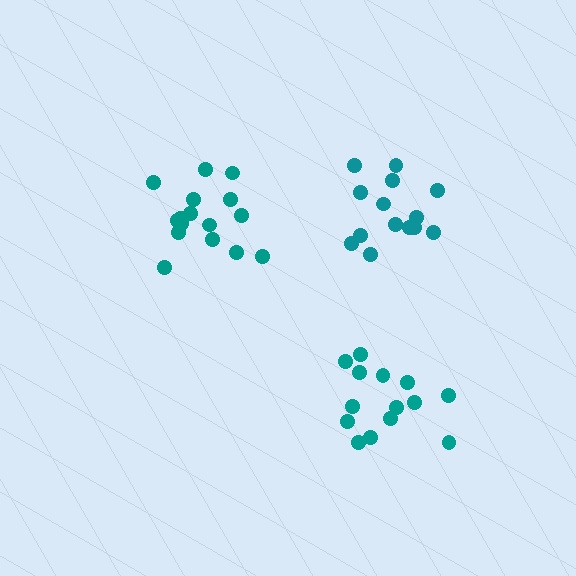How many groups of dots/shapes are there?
There are 3 groups.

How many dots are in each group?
Group 1: 16 dots, Group 2: 14 dots, Group 3: 14 dots (44 total).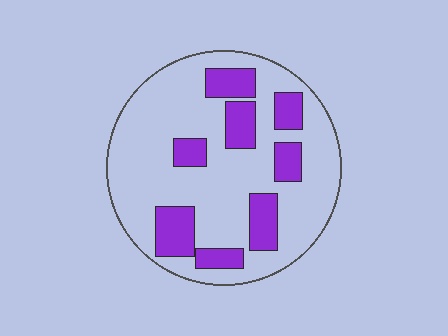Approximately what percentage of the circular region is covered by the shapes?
Approximately 25%.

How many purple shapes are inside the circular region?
8.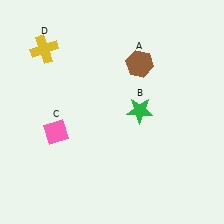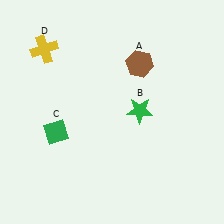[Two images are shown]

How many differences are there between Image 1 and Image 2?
There is 1 difference between the two images.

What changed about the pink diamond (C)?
In Image 1, C is pink. In Image 2, it changed to green.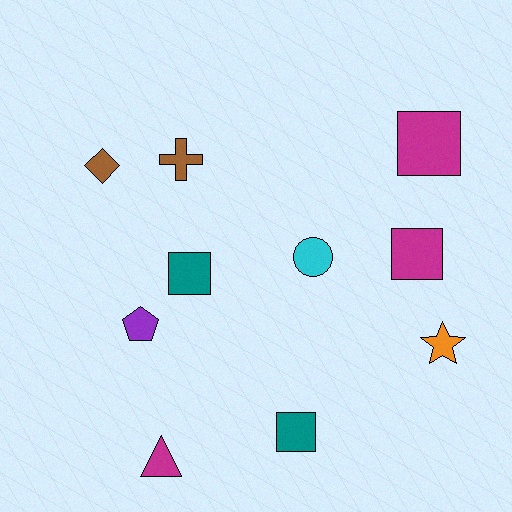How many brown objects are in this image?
There are 2 brown objects.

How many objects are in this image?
There are 10 objects.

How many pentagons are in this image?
There is 1 pentagon.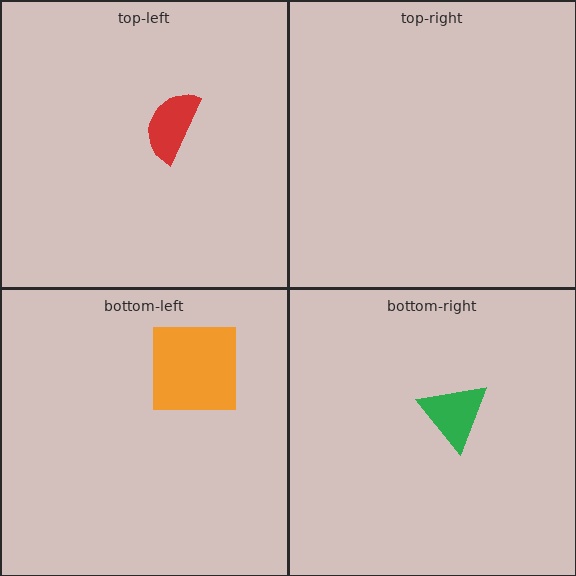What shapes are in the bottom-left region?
The orange square.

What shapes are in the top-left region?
The red semicircle.